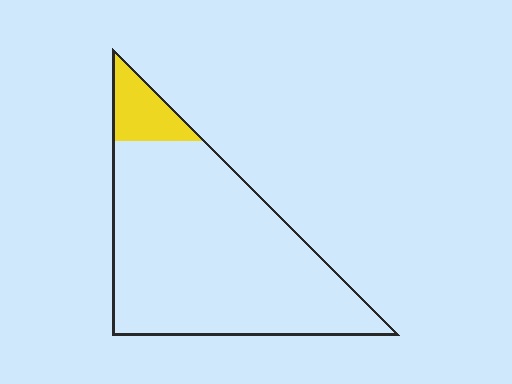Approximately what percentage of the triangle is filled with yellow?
Approximately 10%.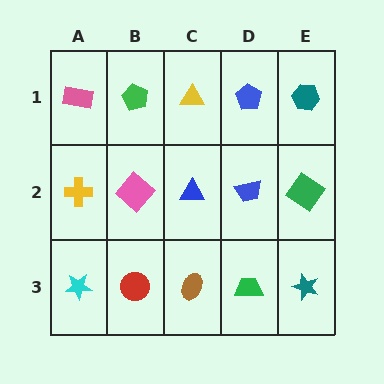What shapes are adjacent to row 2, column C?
A yellow triangle (row 1, column C), a brown ellipse (row 3, column C), a pink diamond (row 2, column B), a blue trapezoid (row 2, column D).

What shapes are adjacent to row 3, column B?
A pink diamond (row 2, column B), a cyan star (row 3, column A), a brown ellipse (row 3, column C).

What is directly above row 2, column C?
A yellow triangle.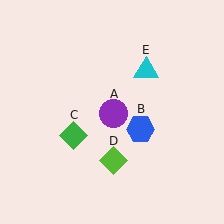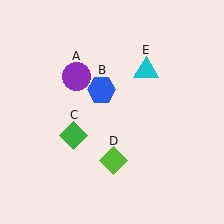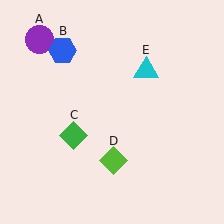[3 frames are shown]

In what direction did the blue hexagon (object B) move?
The blue hexagon (object B) moved up and to the left.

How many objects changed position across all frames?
2 objects changed position: purple circle (object A), blue hexagon (object B).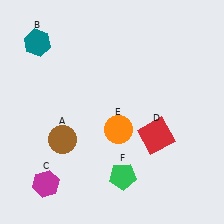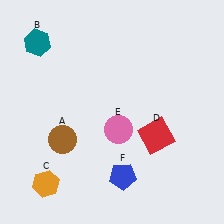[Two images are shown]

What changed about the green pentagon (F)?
In Image 1, F is green. In Image 2, it changed to blue.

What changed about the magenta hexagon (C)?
In Image 1, C is magenta. In Image 2, it changed to orange.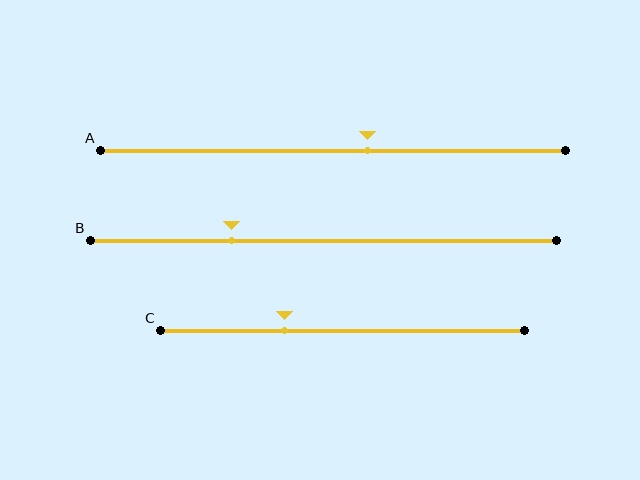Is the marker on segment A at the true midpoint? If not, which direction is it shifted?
No, the marker on segment A is shifted to the right by about 8% of the segment length.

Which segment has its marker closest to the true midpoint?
Segment A has its marker closest to the true midpoint.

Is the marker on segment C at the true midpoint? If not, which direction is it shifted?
No, the marker on segment C is shifted to the left by about 16% of the segment length.